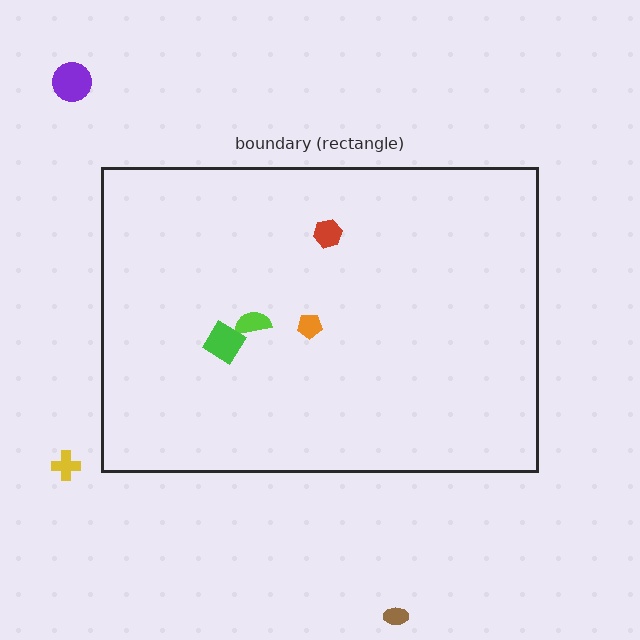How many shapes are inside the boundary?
4 inside, 3 outside.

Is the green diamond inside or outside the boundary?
Inside.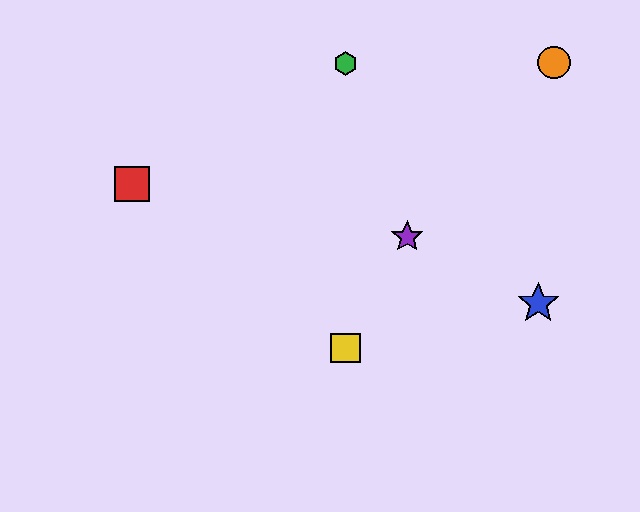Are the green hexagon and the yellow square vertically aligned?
Yes, both are at x≈345.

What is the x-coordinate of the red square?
The red square is at x≈132.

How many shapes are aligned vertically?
2 shapes (the green hexagon, the yellow square) are aligned vertically.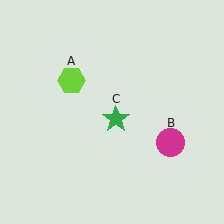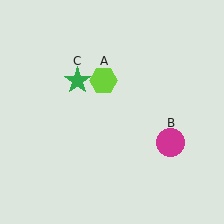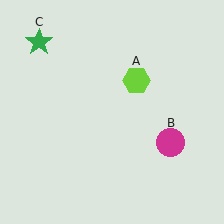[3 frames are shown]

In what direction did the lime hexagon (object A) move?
The lime hexagon (object A) moved right.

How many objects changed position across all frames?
2 objects changed position: lime hexagon (object A), green star (object C).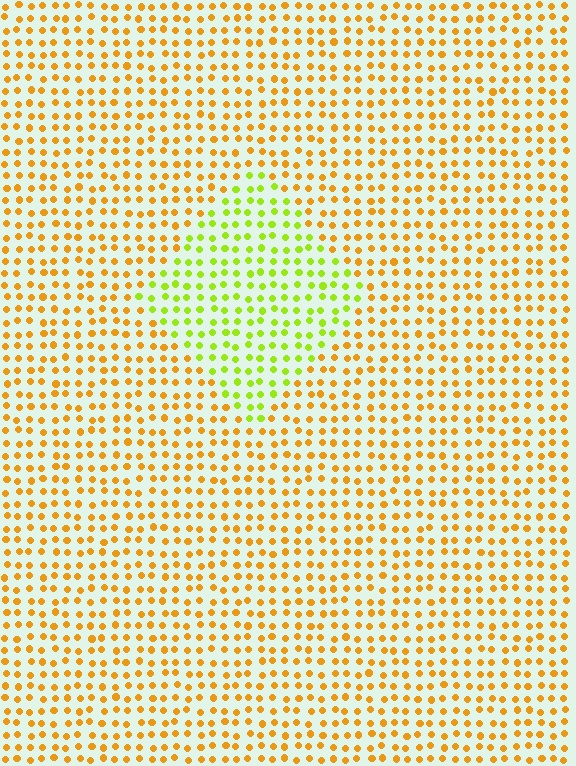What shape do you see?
I see a diamond.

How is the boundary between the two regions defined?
The boundary is defined purely by a slight shift in hue (about 46 degrees). Spacing, size, and orientation are identical on both sides.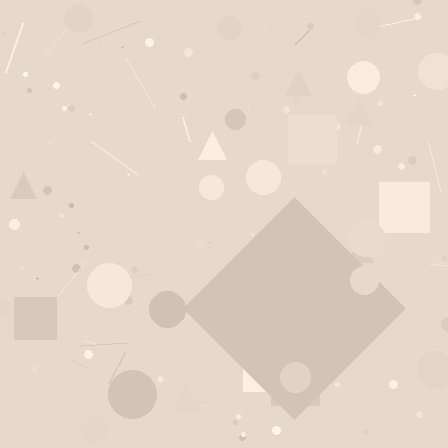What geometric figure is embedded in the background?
A diamond is embedded in the background.